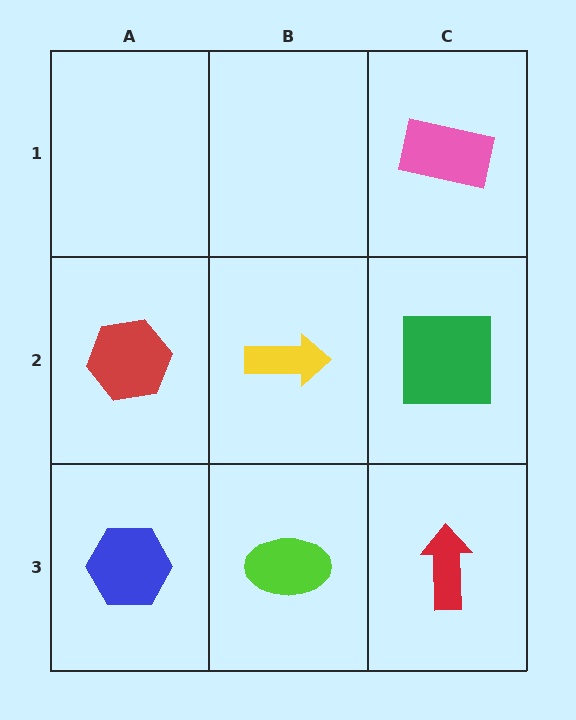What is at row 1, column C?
A pink rectangle.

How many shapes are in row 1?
1 shape.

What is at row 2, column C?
A green square.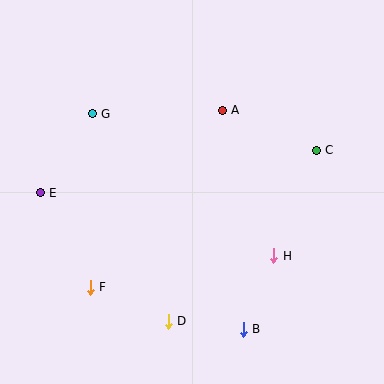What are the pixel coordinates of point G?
Point G is at (92, 114).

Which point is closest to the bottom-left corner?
Point F is closest to the bottom-left corner.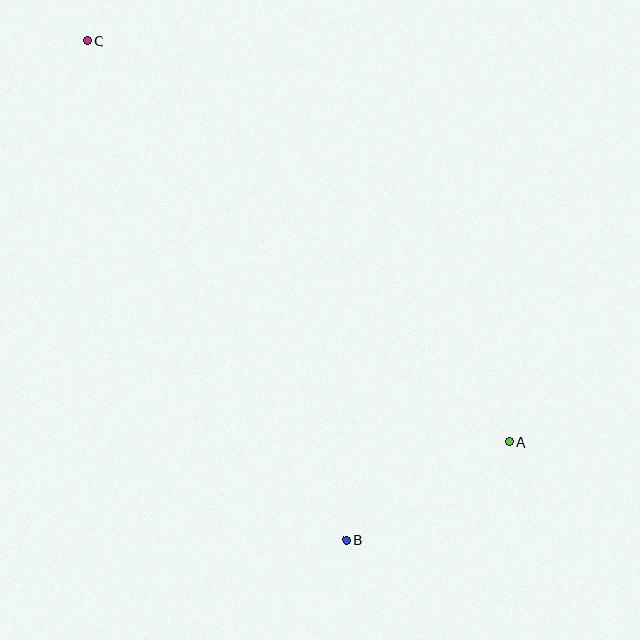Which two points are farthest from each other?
Points A and C are farthest from each other.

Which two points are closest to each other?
Points A and B are closest to each other.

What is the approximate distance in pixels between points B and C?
The distance between B and C is approximately 562 pixels.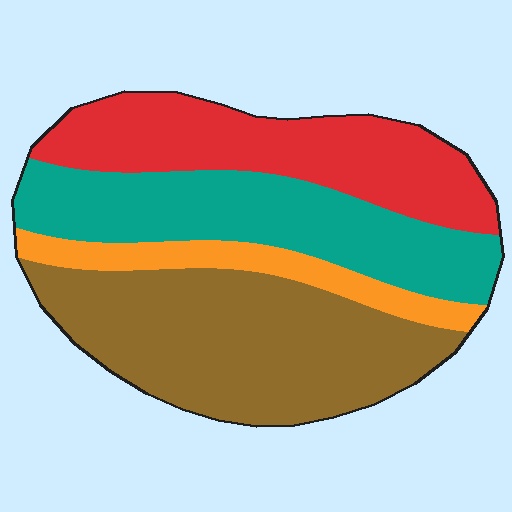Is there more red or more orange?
Red.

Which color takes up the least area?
Orange, at roughly 10%.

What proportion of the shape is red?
Red takes up between a quarter and a half of the shape.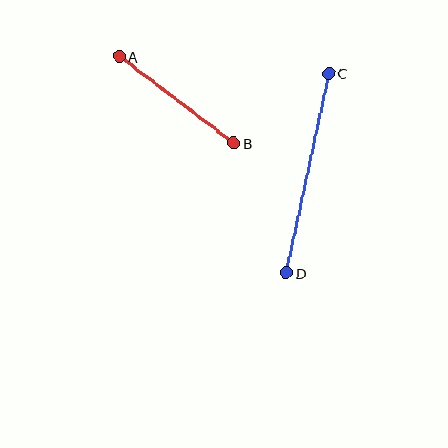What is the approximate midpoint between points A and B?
The midpoint is at approximately (176, 100) pixels.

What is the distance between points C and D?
The distance is approximately 204 pixels.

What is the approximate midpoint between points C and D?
The midpoint is at approximately (308, 173) pixels.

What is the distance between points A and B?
The distance is approximately 143 pixels.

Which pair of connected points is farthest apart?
Points C and D are farthest apart.